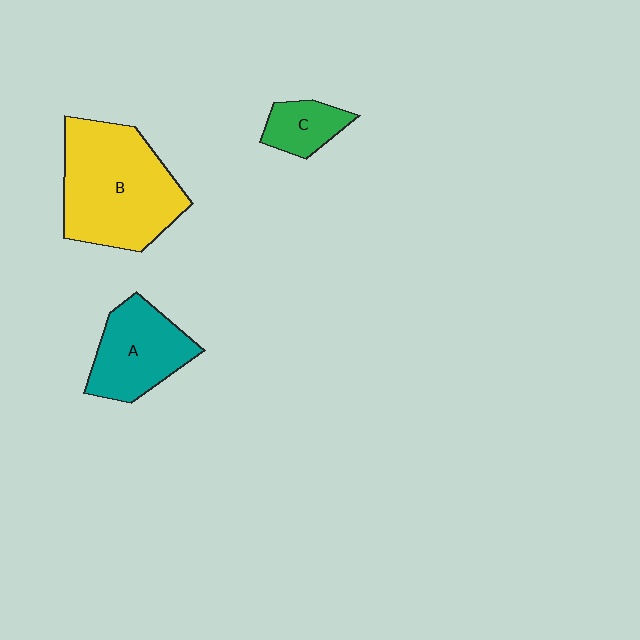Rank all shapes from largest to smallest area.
From largest to smallest: B (yellow), A (teal), C (green).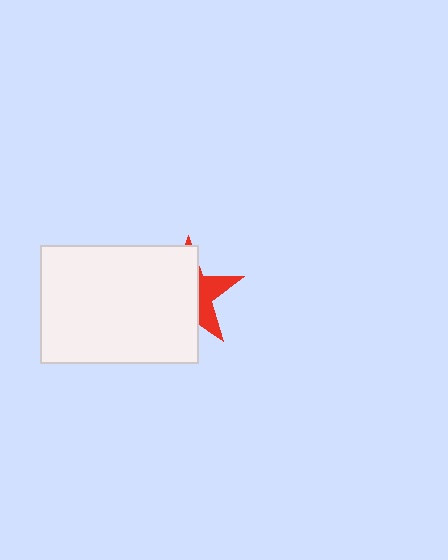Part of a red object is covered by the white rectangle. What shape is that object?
It is a star.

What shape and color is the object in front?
The object in front is a white rectangle.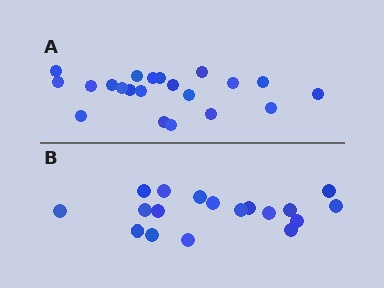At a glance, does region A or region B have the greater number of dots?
Region A (the top region) has more dots.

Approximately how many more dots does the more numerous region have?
Region A has just a few more — roughly 2 or 3 more dots than region B.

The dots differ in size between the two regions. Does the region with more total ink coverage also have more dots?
No. Region B has more total ink coverage because its dots are larger, but region A actually contains more individual dots. Total area can be misleading — the number of items is what matters here.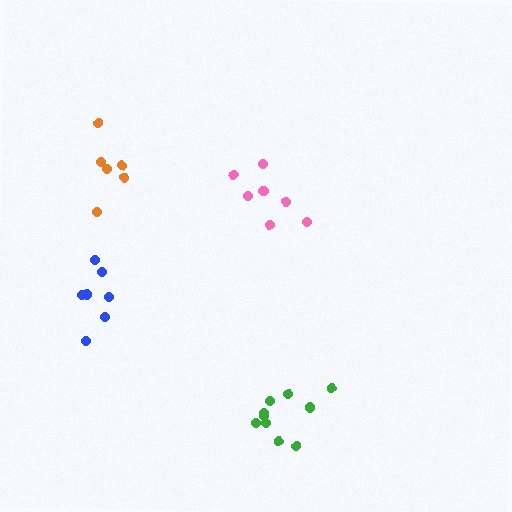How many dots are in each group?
Group 1: 7 dots, Group 2: 7 dots, Group 3: 6 dots, Group 4: 10 dots (30 total).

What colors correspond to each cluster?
The clusters are colored: blue, pink, orange, green.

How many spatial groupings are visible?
There are 4 spatial groupings.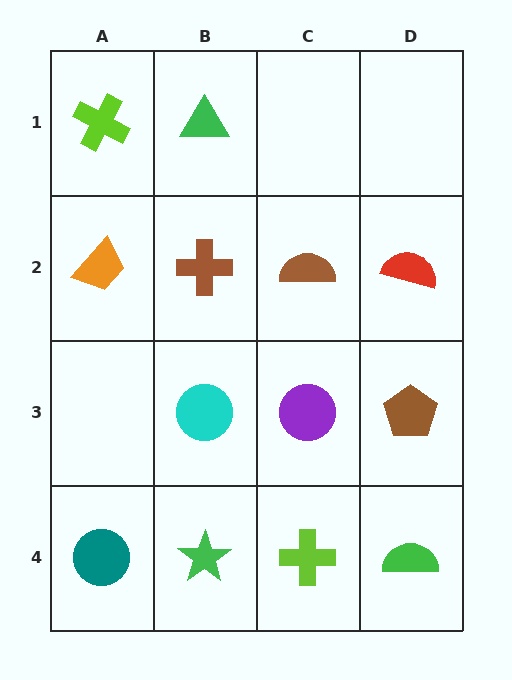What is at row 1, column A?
A lime cross.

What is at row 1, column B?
A green triangle.